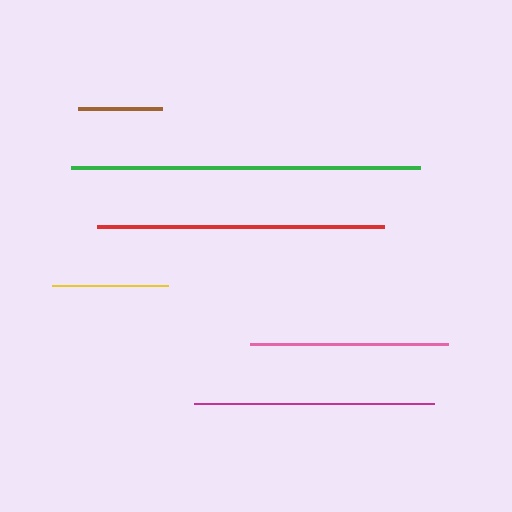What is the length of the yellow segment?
The yellow segment is approximately 116 pixels long.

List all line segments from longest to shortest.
From longest to shortest: green, red, magenta, pink, yellow, brown.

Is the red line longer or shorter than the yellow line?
The red line is longer than the yellow line.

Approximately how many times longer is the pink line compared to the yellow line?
The pink line is approximately 1.7 times the length of the yellow line.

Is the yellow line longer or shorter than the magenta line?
The magenta line is longer than the yellow line.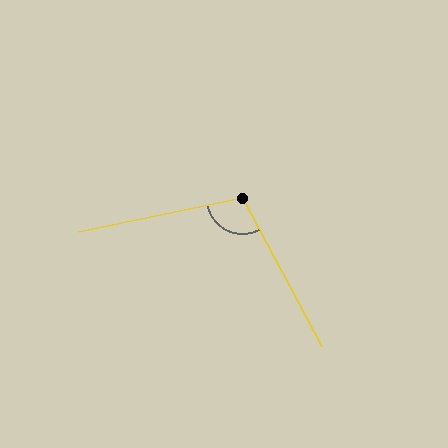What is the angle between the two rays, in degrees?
Approximately 107 degrees.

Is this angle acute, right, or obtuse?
It is obtuse.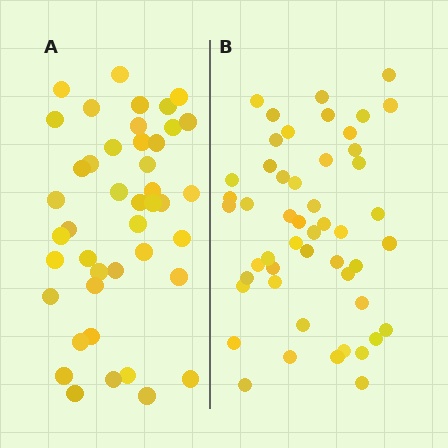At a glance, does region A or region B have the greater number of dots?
Region B (the right region) has more dots.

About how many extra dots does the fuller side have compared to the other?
Region B has roughly 8 or so more dots than region A.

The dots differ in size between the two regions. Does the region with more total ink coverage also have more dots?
No. Region A has more total ink coverage because its dots are larger, but region B actually contains more individual dots. Total area can be misleading — the number of items is what matters here.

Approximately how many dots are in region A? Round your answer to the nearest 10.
About 40 dots. (The exact count is 43, which rounds to 40.)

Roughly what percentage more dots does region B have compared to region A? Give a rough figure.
About 15% more.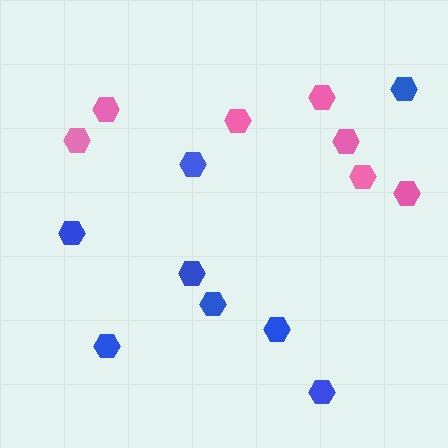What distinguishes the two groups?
There are 2 groups: one group of blue hexagons (8) and one group of pink hexagons (7).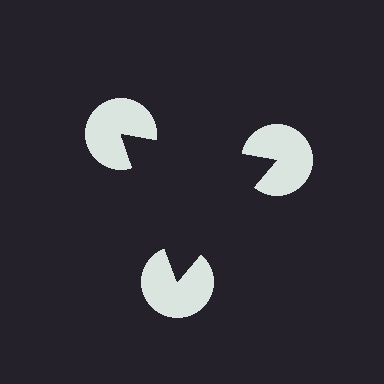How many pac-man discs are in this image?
There are 3 — one at each vertex of the illusory triangle.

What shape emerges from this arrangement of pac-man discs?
An illusory triangle — its edges are inferred from the aligned wedge cuts in the pac-man discs, not physically drawn.